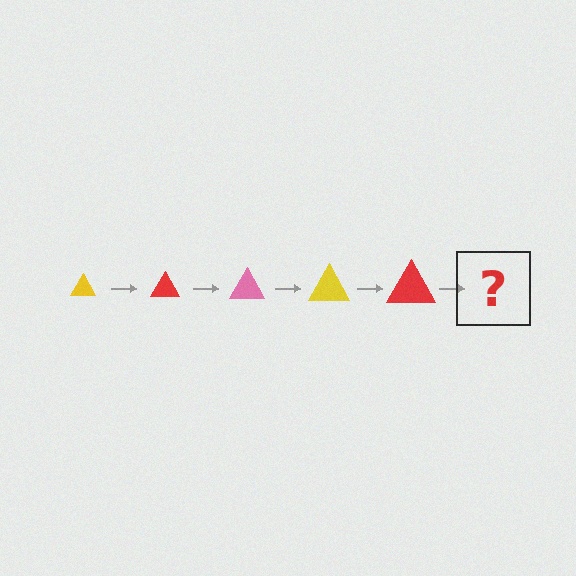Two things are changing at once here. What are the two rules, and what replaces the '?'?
The two rules are that the triangle grows larger each step and the color cycles through yellow, red, and pink. The '?' should be a pink triangle, larger than the previous one.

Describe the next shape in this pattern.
It should be a pink triangle, larger than the previous one.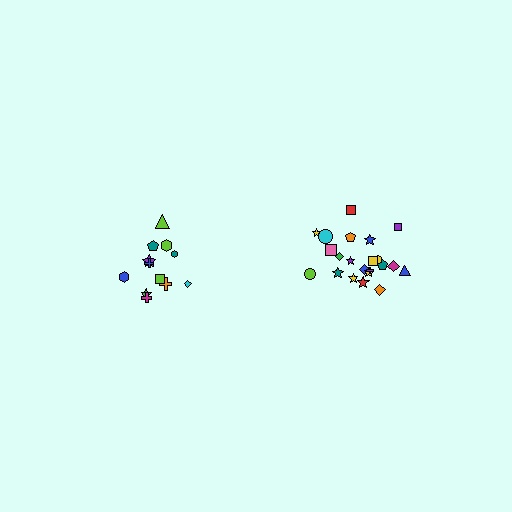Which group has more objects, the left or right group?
The right group.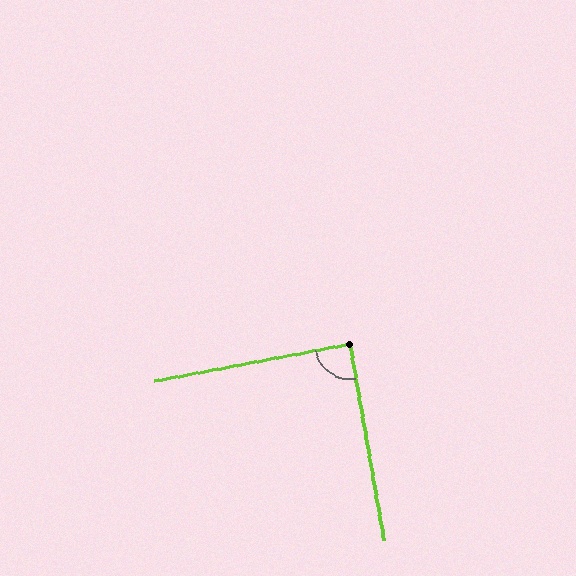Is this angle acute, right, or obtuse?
It is approximately a right angle.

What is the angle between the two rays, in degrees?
Approximately 89 degrees.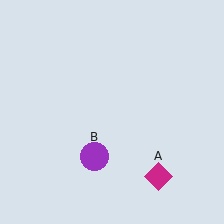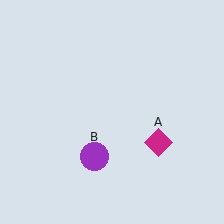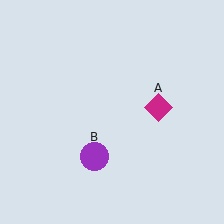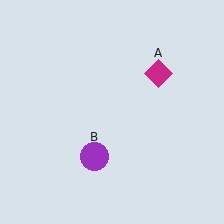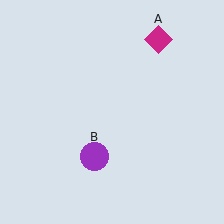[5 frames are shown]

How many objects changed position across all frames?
1 object changed position: magenta diamond (object A).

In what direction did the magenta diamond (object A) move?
The magenta diamond (object A) moved up.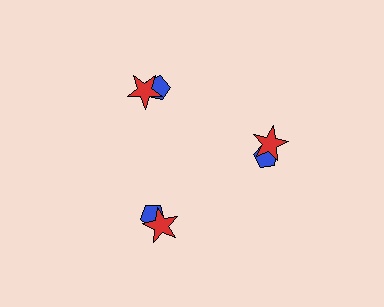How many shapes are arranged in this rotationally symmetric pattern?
There are 6 shapes, arranged in 3 groups of 2.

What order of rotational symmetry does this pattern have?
This pattern has 3-fold rotational symmetry.